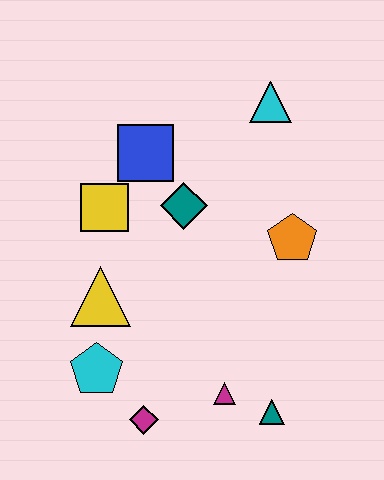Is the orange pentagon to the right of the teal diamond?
Yes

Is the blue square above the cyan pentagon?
Yes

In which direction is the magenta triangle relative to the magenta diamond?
The magenta triangle is to the right of the magenta diamond.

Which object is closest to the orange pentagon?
The teal diamond is closest to the orange pentagon.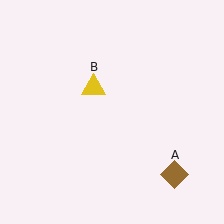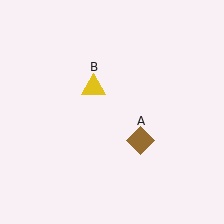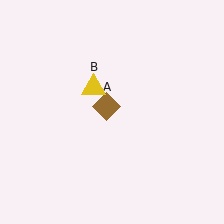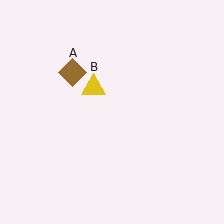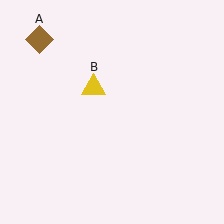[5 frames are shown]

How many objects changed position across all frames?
1 object changed position: brown diamond (object A).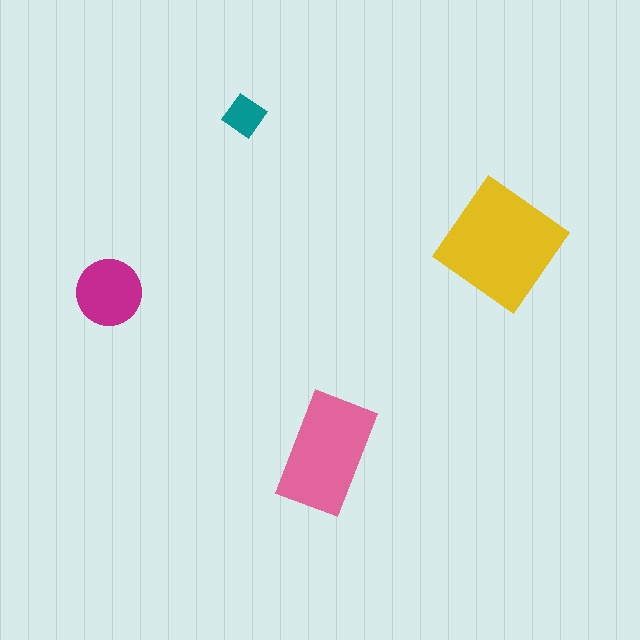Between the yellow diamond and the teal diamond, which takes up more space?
The yellow diamond.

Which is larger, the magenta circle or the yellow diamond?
The yellow diamond.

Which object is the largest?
The yellow diamond.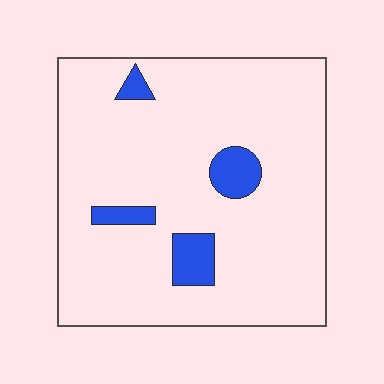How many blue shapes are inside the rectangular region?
4.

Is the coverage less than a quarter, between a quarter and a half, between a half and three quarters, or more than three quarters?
Less than a quarter.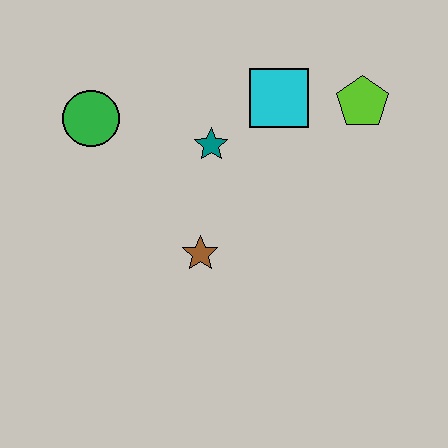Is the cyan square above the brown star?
Yes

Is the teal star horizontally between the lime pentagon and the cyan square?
No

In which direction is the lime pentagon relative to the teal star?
The lime pentagon is to the right of the teal star.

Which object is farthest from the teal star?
The lime pentagon is farthest from the teal star.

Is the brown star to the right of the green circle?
Yes